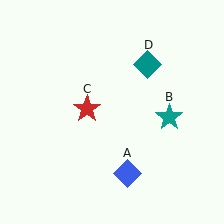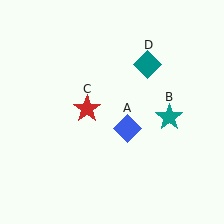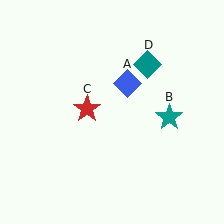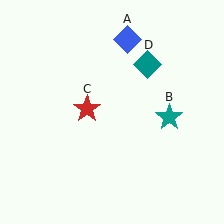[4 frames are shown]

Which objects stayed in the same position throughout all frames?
Teal star (object B) and red star (object C) and teal diamond (object D) remained stationary.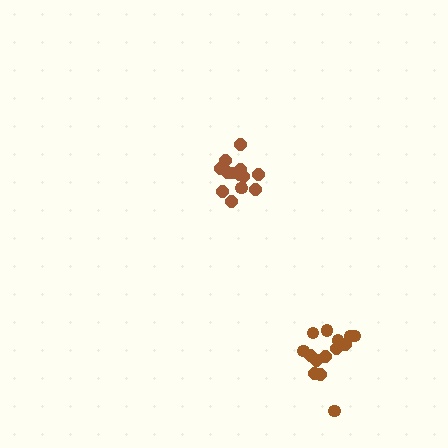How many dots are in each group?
Group 1: 14 dots, Group 2: 13 dots (27 total).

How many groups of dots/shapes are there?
There are 2 groups.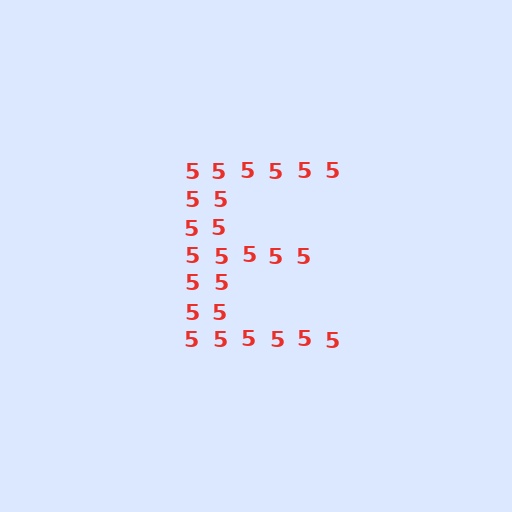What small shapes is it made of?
It is made of small digit 5's.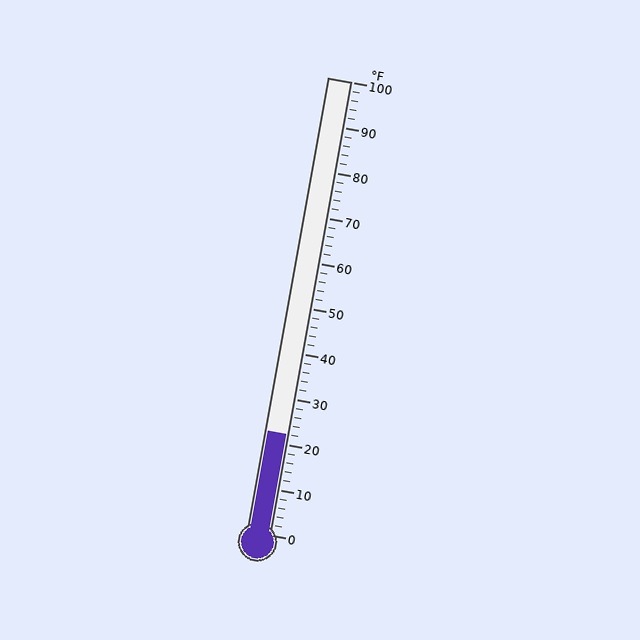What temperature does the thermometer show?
The thermometer shows approximately 22°F.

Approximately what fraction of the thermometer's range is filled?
The thermometer is filled to approximately 20% of its range.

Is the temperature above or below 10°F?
The temperature is above 10°F.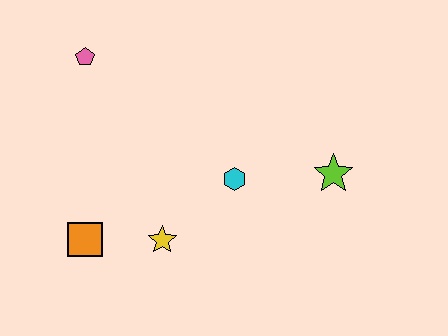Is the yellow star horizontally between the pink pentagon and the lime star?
Yes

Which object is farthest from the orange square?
The lime star is farthest from the orange square.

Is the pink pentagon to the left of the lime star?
Yes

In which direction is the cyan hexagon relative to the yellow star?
The cyan hexagon is to the right of the yellow star.